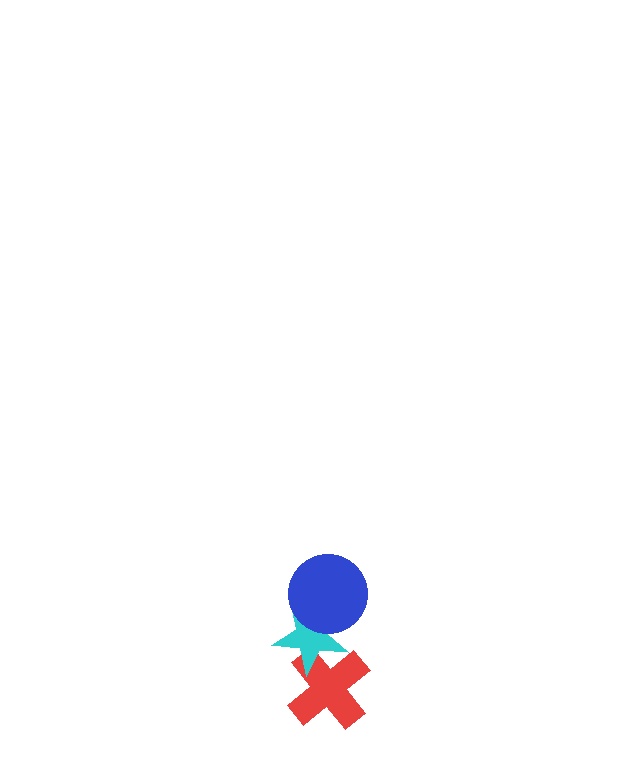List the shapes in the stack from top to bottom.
From top to bottom: the blue circle, the cyan star, the red cross.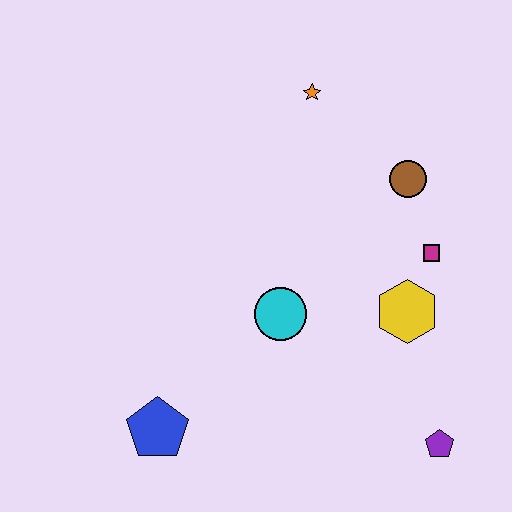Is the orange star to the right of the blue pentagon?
Yes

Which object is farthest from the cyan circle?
The orange star is farthest from the cyan circle.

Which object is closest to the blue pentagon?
The cyan circle is closest to the blue pentagon.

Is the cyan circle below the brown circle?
Yes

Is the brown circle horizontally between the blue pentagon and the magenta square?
Yes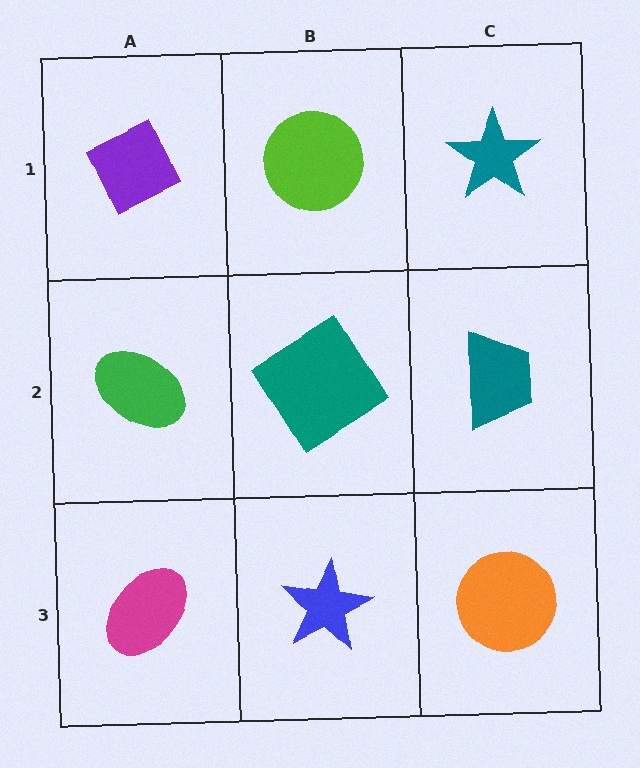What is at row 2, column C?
A teal trapezoid.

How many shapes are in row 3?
3 shapes.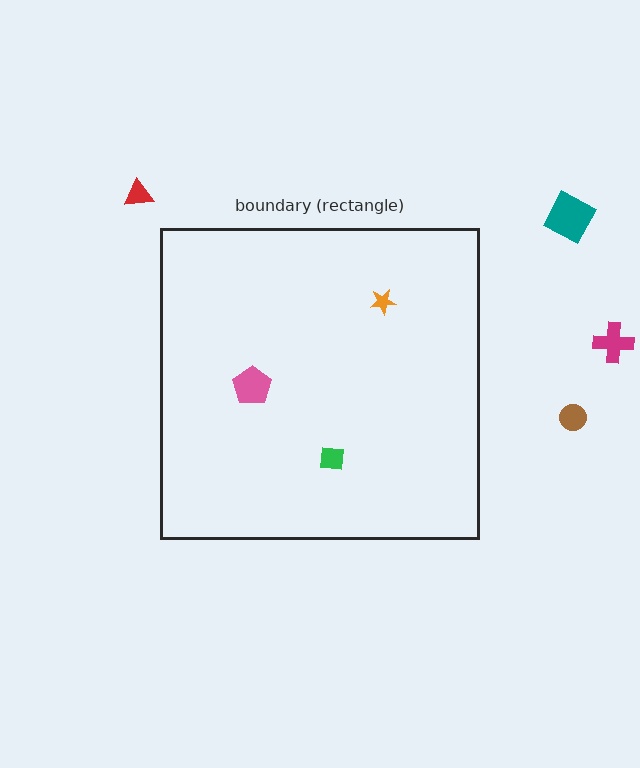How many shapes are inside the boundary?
3 inside, 4 outside.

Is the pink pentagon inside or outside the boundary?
Inside.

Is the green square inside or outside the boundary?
Inside.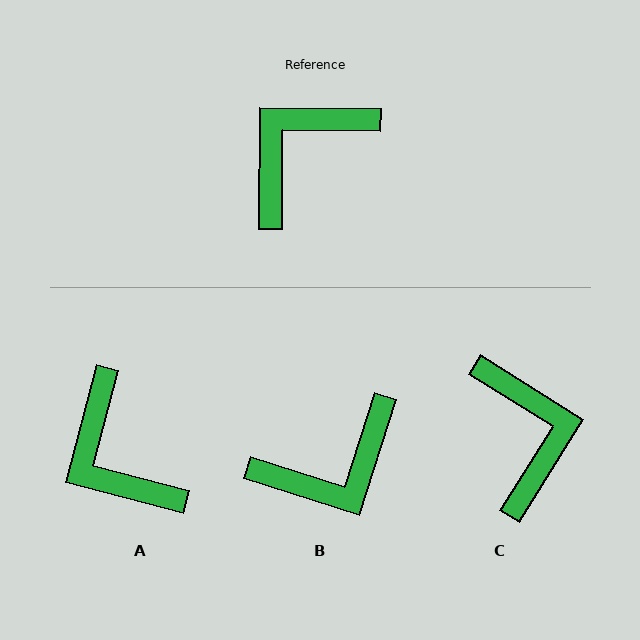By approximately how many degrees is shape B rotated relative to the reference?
Approximately 162 degrees counter-clockwise.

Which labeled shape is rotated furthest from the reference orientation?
B, about 162 degrees away.